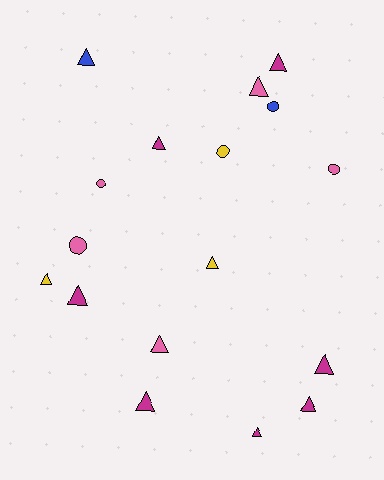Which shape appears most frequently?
Triangle, with 12 objects.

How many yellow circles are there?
There is 1 yellow circle.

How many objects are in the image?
There are 17 objects.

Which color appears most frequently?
Magenta, with 7 objects.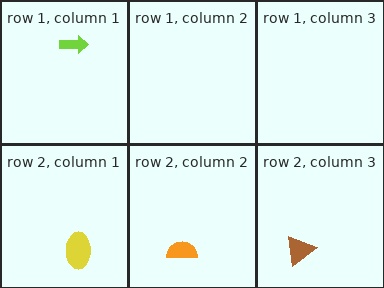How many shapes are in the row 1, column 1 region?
1.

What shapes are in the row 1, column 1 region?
The lime arrow.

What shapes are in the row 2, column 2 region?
The orange semicircle.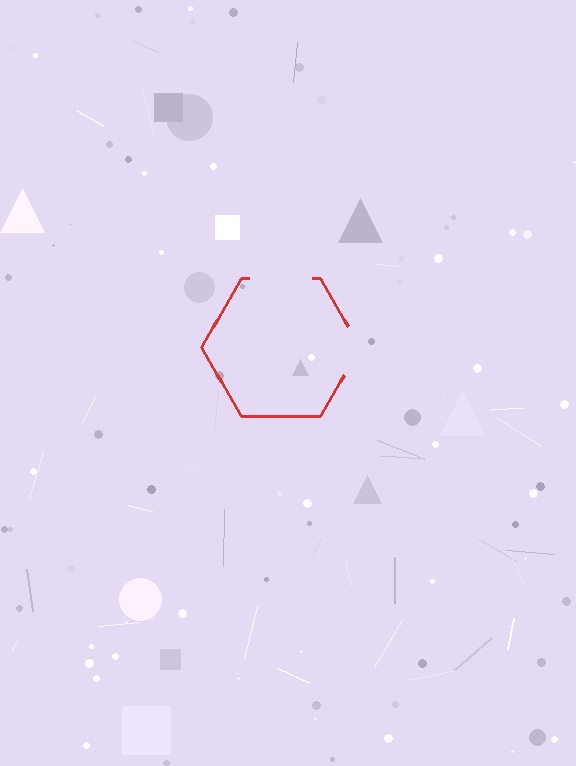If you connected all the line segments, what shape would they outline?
They would outline a hexagon.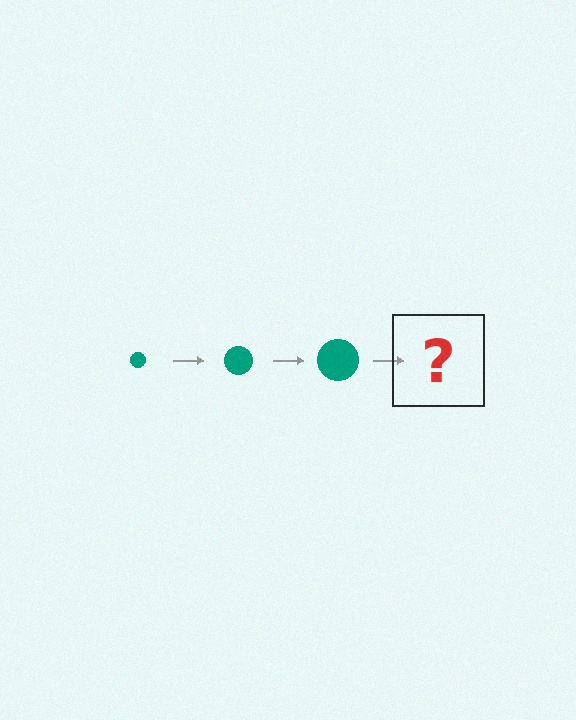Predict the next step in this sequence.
The next step is a teal circle, larger than the previous one.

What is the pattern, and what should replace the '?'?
The pattern is that the circle gets progressively larger each step. The '?' should be a teal circle, larger than the previous one.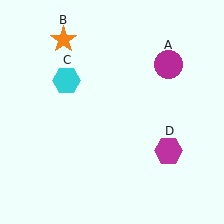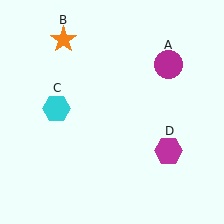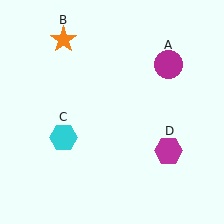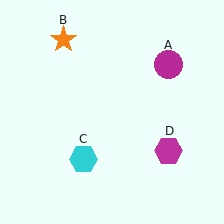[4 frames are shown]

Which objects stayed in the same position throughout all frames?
Magenta circle (object A) and orange star (object B) and magenta hexagon (object D) remained stationary.